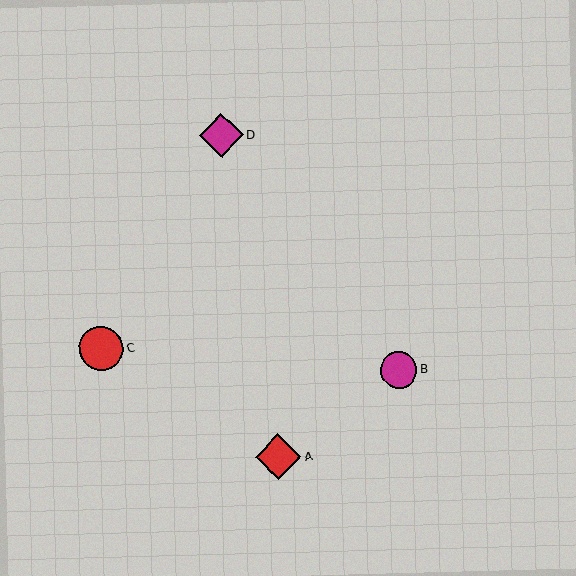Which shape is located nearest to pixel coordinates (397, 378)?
The magenta circle (labeled B) at (399, 370) is nearest to that location.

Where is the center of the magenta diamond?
The center of the magenta diamond is at (221, 135).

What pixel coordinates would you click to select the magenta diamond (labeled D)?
Click at (221, 135) to select the magenta diamond D.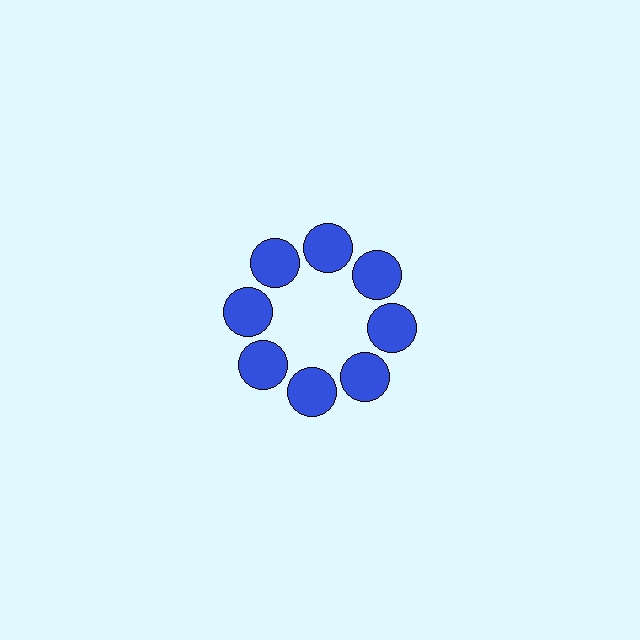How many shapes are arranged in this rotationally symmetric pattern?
There are 8 shapes, arranged in 8 groups of 1.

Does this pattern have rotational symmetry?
Yes, this pattern has 8-fold rotational symmetry. It looks the same after rotating 45 degrees around the center.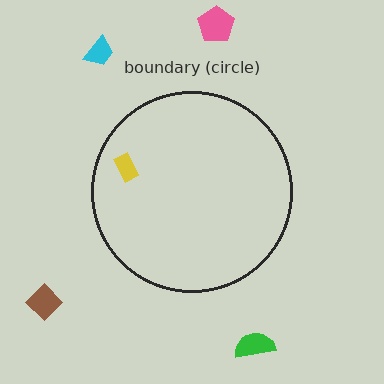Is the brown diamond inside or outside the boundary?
Outside.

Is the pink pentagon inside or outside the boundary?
Outside.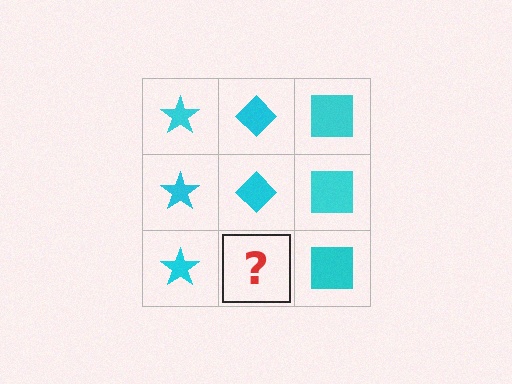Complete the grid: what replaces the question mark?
The question mark should be replaced with a cyan diamond.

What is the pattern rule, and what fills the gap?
The rule is that each column has a consistent shape. The gap should be filled with a cyan diamond.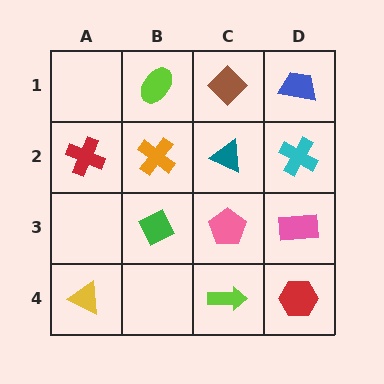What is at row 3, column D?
A pink rectangle.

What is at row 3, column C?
A pink pentagon.